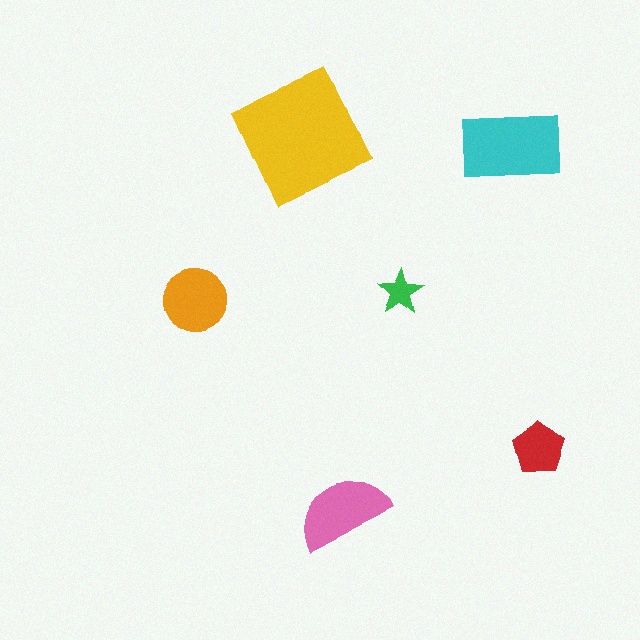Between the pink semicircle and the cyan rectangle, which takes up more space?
The cyan rectangle.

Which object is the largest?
The yellow square.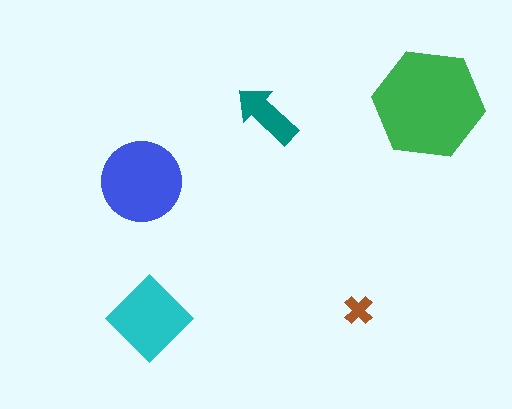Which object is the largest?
The green hexagon.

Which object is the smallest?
The brown cross.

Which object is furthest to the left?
The blue circle is leftmost.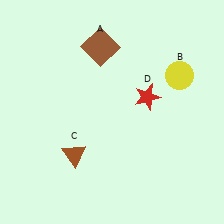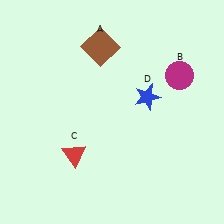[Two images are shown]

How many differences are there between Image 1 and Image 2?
There are 3 differences between the two images.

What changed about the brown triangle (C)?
In Image 1, C is brown. In Image 2, it changed to red.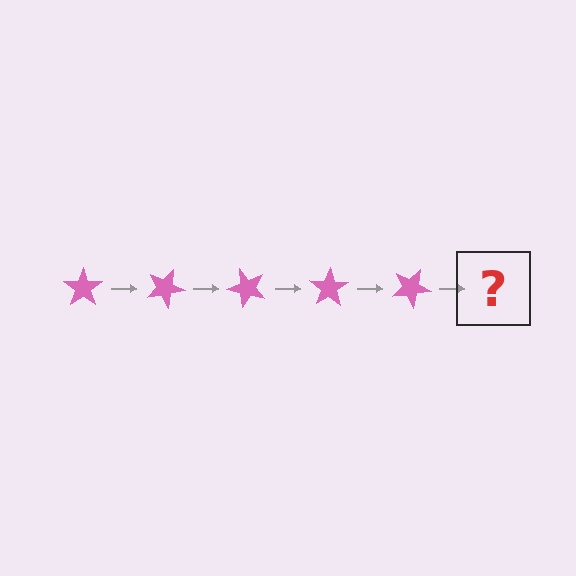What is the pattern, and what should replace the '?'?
The pattern is that the star rotates 25 degrees each step. The '?' should be a pink star rotated 125 degrees.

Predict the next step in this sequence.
The next step is a pink star rotated 125 degrees.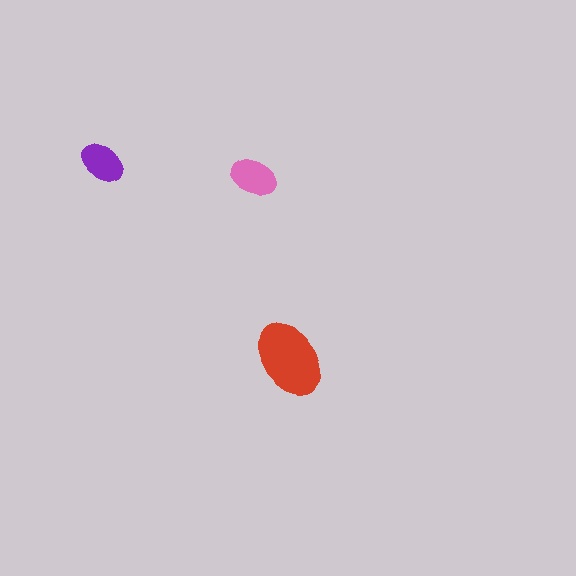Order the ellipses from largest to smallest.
the red one, the pink one, the purple one.